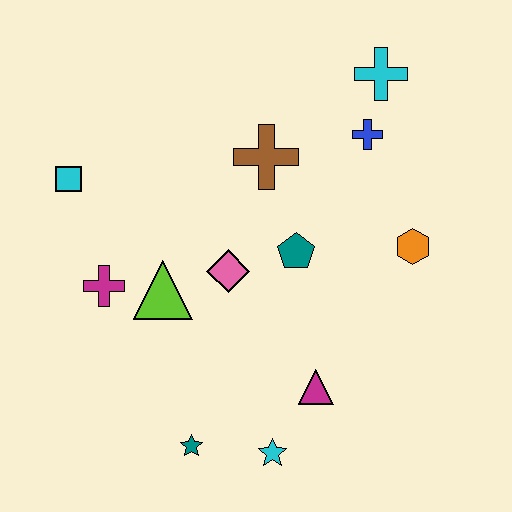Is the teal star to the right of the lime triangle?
Yes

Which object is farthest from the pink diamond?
The cyan cross is farthest from the pink diamond.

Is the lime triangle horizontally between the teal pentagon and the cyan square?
Yes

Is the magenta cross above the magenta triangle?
Yes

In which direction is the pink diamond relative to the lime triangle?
The pink diamond is to the right of the lime triangle.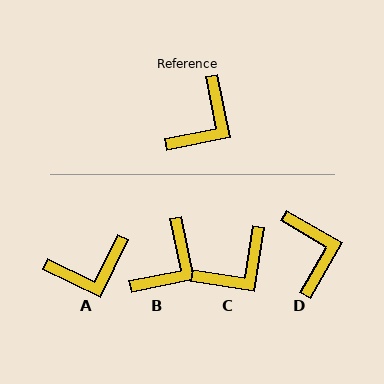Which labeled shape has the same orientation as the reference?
B.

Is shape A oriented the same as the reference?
No, it is off by about 38 degrees.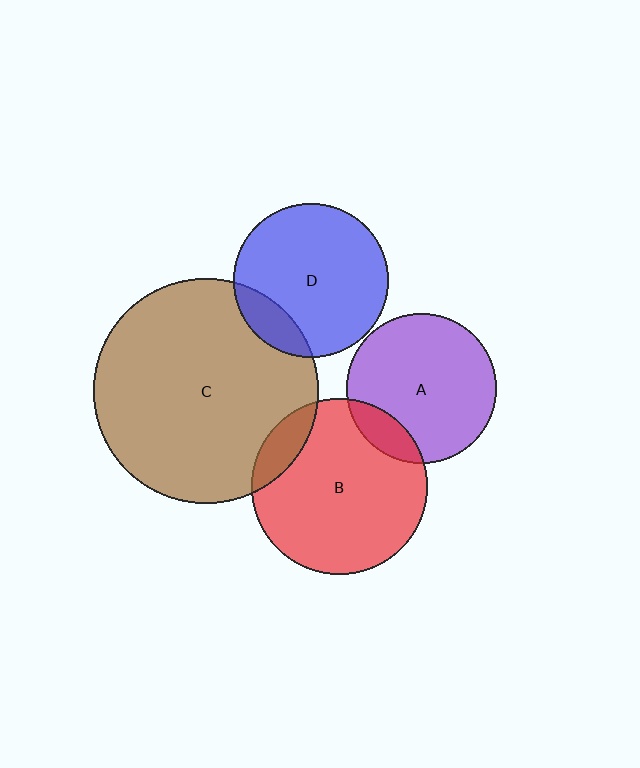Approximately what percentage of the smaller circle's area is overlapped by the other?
Approximately 15%.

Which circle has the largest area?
Circle C (brown).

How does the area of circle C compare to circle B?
Approximately 1.6 times.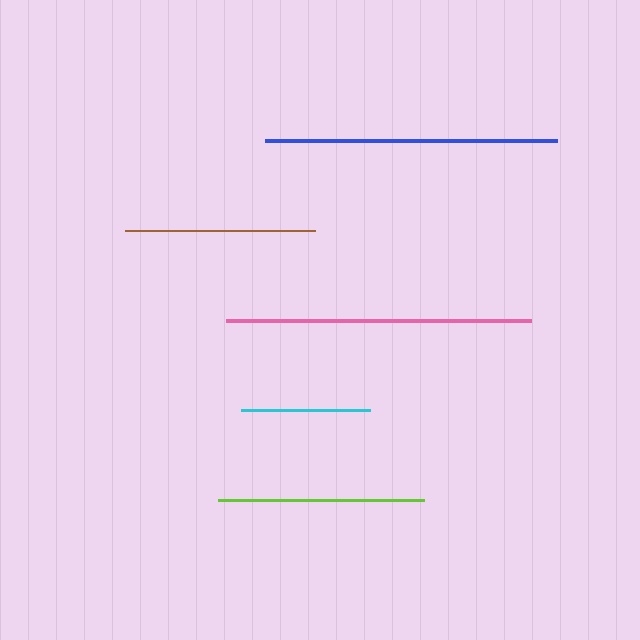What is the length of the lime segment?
The lime segment is approximately 205 pixels long.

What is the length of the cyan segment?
The cyan segment is approximately 130 pixels long.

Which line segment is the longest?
The pink line is the longest at approximately 305 pixels.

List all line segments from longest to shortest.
From longest to shortest: pink, blue, lime, brown, cyan.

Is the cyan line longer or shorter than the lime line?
The lime line is longer than the cyan line.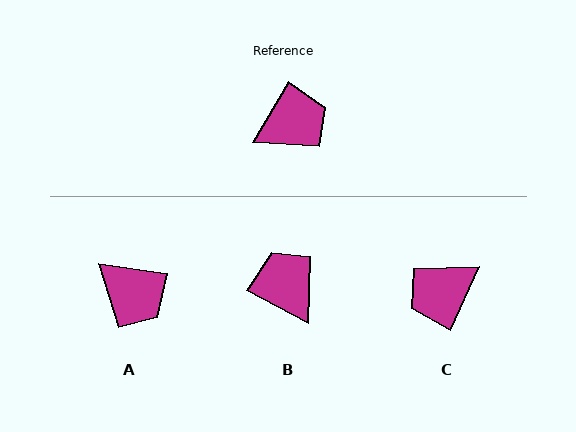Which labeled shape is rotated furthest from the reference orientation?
C, about 174 degrees away.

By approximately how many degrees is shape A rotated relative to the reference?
Approximately 68 degrees clockwise.